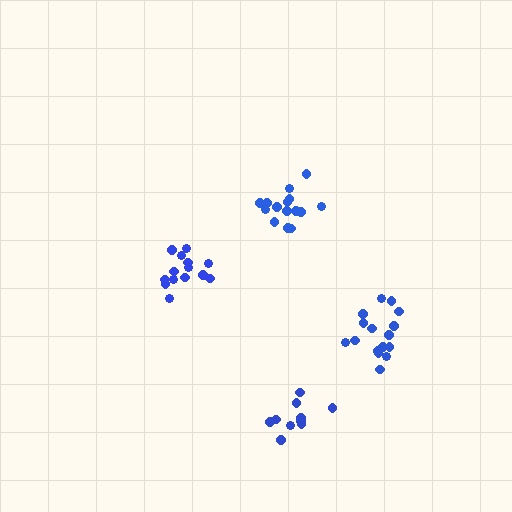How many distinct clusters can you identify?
There are 4 distinct clusters.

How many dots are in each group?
Group 1: 16 dots, Group 2: 16 dots, Group 3: 14 dots, Group 4: 10 dots (56 total).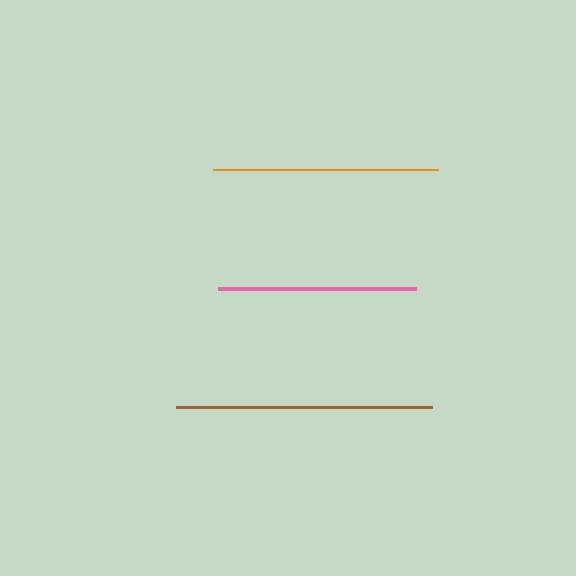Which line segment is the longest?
The brown line is the longest at approximately 255 pixels.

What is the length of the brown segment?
The brown segment is approximately 255 pixels long.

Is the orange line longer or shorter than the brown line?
The brown line is longer than the orange line.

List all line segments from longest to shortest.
From longest to shortest: brown, orange, pink.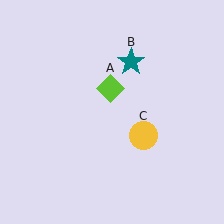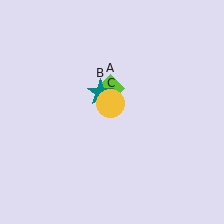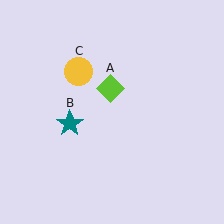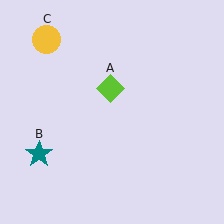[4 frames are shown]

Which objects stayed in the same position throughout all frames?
Lime diamond (object A) remained stationary.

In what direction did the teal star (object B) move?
The teal star (object B) moved down and to the left.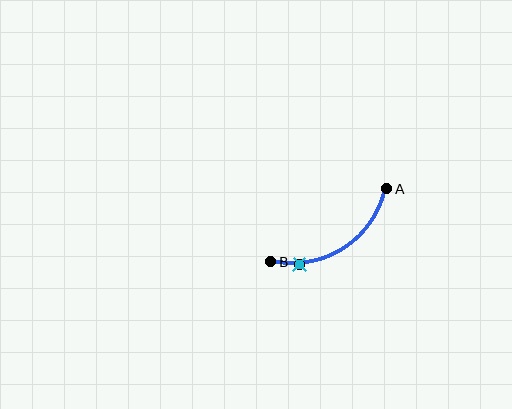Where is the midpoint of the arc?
The arc midpoint is the point on the curve farthest from the straight line joining A and B. It sits below that line.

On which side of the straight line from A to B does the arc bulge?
The arc bulges below the straight line connecting A and B.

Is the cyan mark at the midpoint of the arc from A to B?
No. The cyan mark lies on the arc but is closer to endpoint B. The arc midpoint would be at the point on the curve equidistant along the arc from both A and B.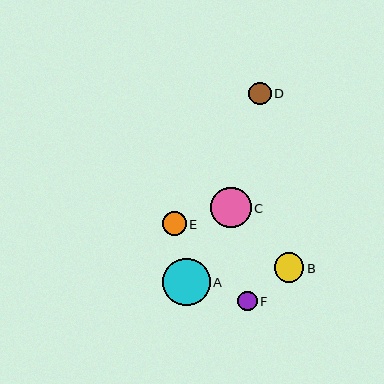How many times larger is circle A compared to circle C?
Circle A is approximately 1.2 times the size of circle C.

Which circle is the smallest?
Circle F is the smallest with a size of approximately 19 pixels.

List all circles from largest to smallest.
From largest to smallest: A, C, B, E, D, F.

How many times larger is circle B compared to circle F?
Circle B is approximately 1.5 times the size of circle F.